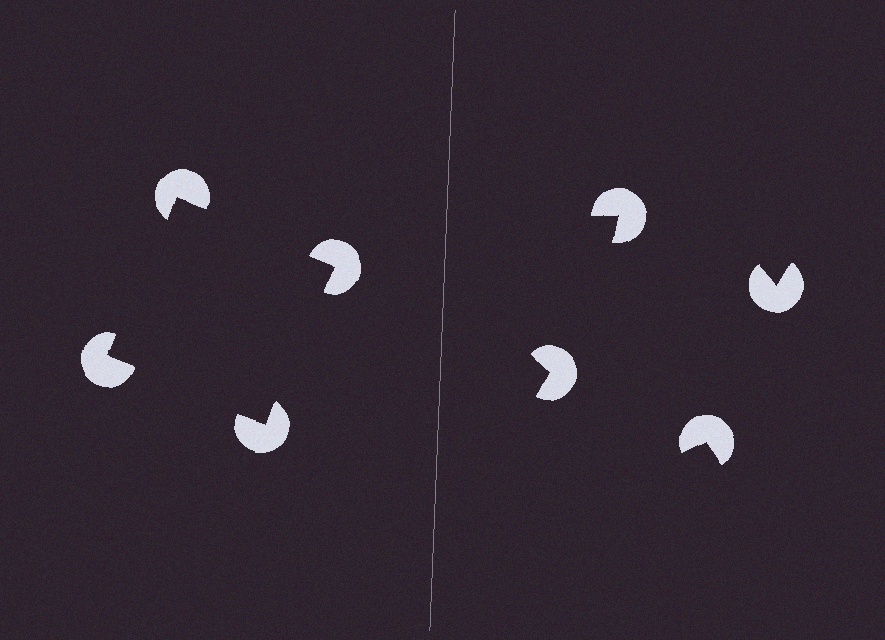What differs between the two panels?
The pac-man discs are positioned identically on both sides; only the wedge orientations differ. On the left they align to a square; on the right they are misaligned.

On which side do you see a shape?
An illusory square appears on the left side. On the right side the wedge cuts are rotated, so no coherent shape forms.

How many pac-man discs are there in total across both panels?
8 — 4 on each side.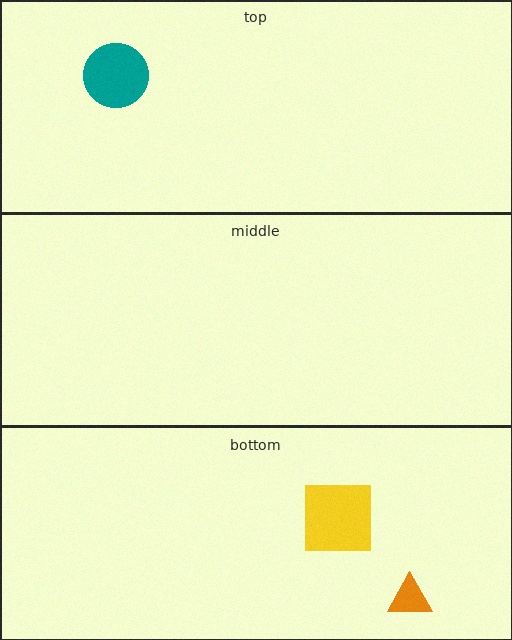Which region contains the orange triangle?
The bottom region.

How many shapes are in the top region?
1.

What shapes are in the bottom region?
The orange triangle, the yellow square.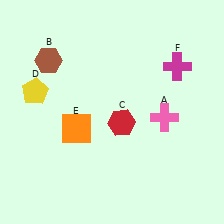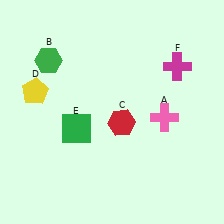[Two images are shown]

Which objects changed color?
B changed from brown to green. E changed from orange to green.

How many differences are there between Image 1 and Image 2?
There are 2 differences between the two images.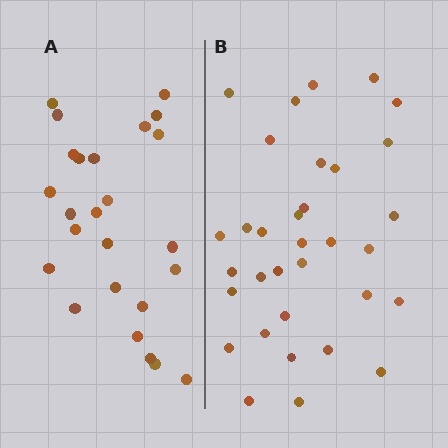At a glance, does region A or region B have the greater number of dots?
Region B (the right region) has more dots.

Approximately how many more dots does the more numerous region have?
Region B has roughly 8 or so more dots than region A.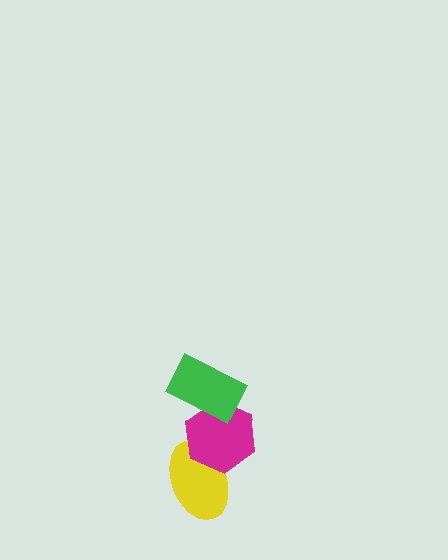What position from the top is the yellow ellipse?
The yellow ellipse is 3rd from the top.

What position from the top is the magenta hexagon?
The magenta hexagon is 2nd from the top.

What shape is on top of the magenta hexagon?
The green rectangle is on top of the magenta hexagon.